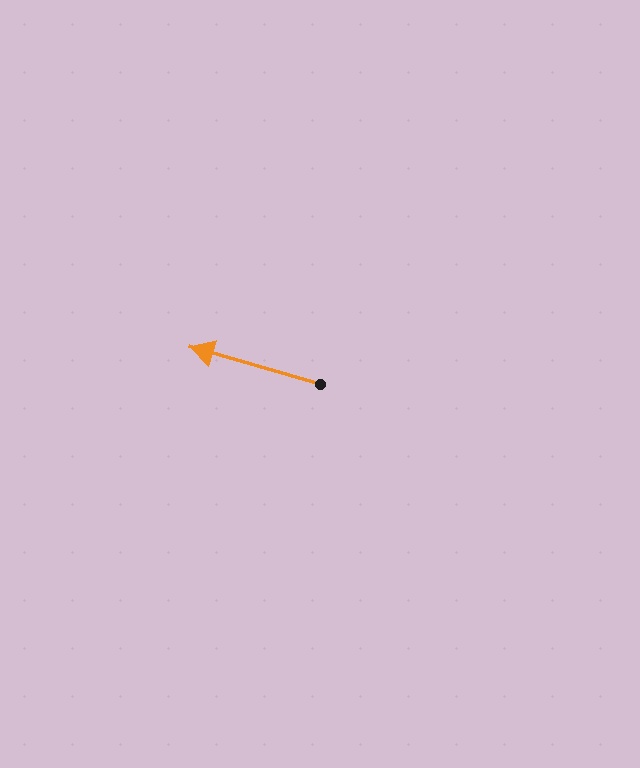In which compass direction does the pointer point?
West.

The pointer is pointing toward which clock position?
Roughly 10 o'clock.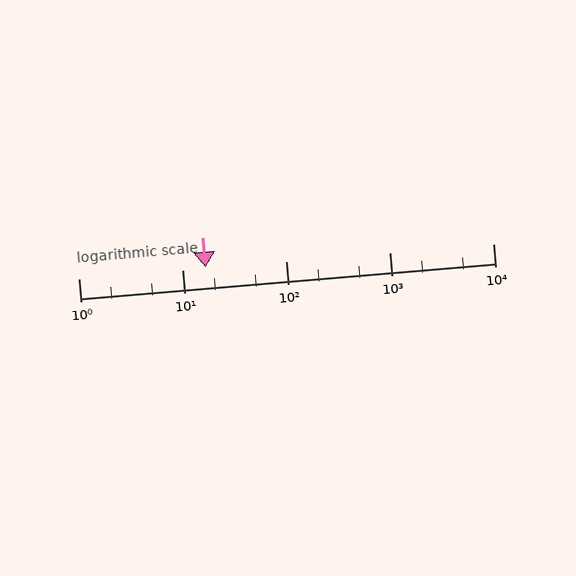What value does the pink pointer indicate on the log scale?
The pointer indicates approximately 17.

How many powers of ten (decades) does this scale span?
The scale spans 4 decades, from 1 to 10000.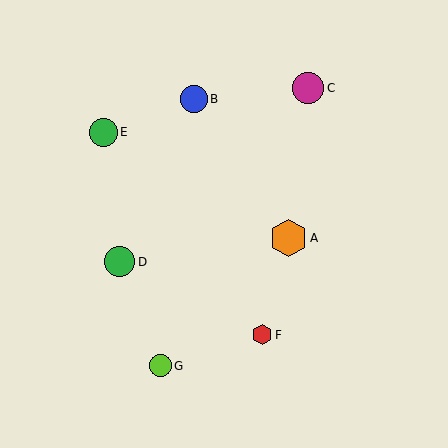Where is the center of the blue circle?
The center of the blue circle is at (194, 99).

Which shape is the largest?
The orange hexagon (labeled A) is the largest.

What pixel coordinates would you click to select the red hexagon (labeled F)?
Click at (262, 335) to select the red hexagon F.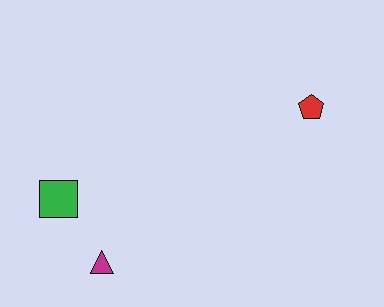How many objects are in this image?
There are 3 objects.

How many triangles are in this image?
There is 1 triangle.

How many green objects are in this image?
There is 1 green object.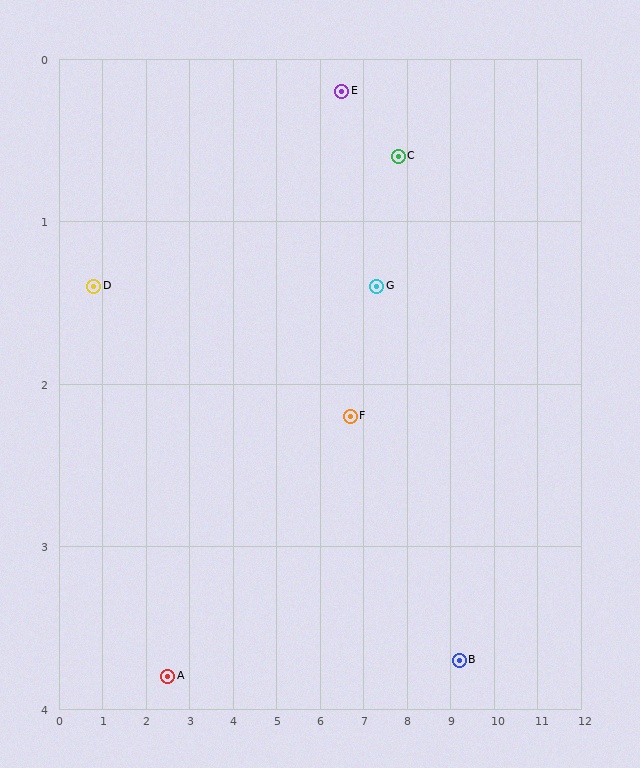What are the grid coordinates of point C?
Point C is at approximately (7.8, 0.6).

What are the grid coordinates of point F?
Point F is at approximately (6.7, 2.2).